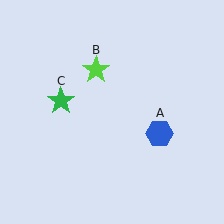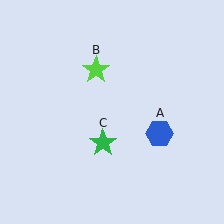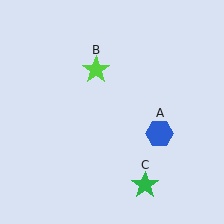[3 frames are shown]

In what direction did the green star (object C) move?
The green star (object C) moved down and to the right.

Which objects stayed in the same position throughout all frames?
Blue hexagon (object A) and lime star (object B) remained stationary.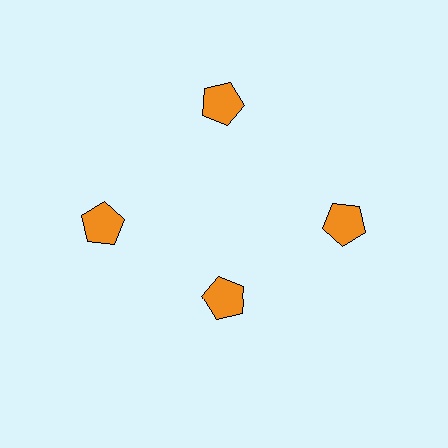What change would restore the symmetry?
The symmetry would be restored by moving it outward, back onto the ring so that all 4 pentagons sit at equal angles and equal distance from the center.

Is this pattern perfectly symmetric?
No. The 4 orange pentagons are arranged in a ring, but one element near the 6 o'clock position is pulled inward toward the center, breaking the 4-fold rotational symmetry.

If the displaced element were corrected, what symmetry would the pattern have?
It would have 4-fold rotational symmetry — the pattern would map onto itself every 90 degrees.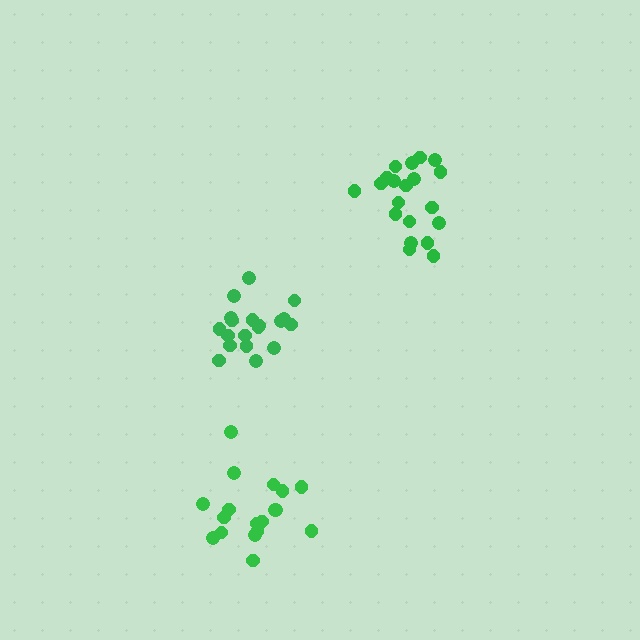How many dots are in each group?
Group 1: 19 dots, Group 2: 18 dots, Group 3: 20 dots (57 total).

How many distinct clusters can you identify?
There are 3 distinct clusters.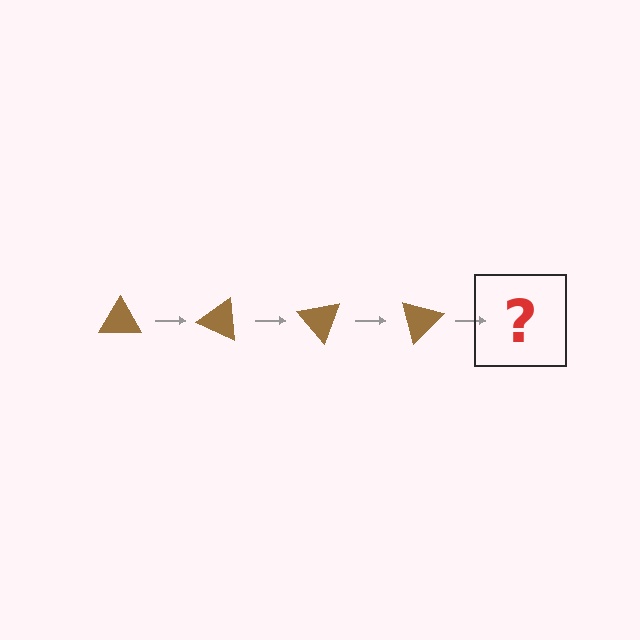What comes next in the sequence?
The next element should be a brown triangle rotated 100 degrees.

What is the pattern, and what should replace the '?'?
The pattern is that the triangle rotates 25 degrees each step. The '?' should be a brown triangle rotated 100 degrees.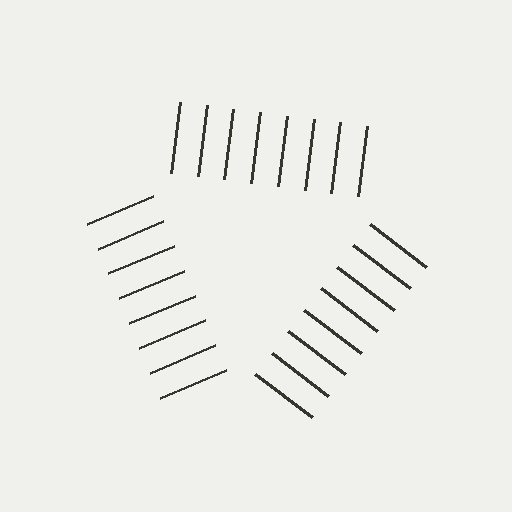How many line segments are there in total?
24 — 8 along each of the 3 edges.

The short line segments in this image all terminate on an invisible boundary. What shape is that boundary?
An illusory triangle — the line segments terminate on its edges but no continuous stroke is drawn.